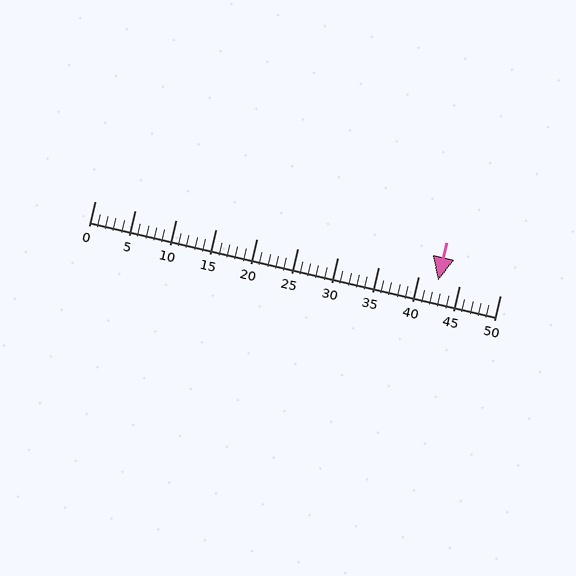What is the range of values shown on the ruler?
The ruler shows values from 0 to 50.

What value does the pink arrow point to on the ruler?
The pink arrow points to approximately 42.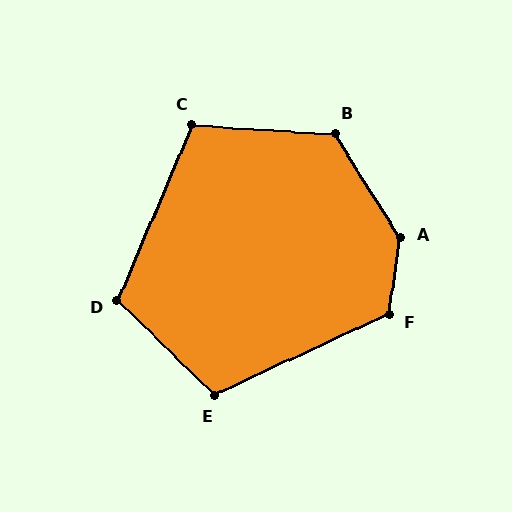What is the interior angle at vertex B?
Approximately 126 degrees (obtuse).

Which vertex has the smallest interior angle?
C, at approximately 110 degrees.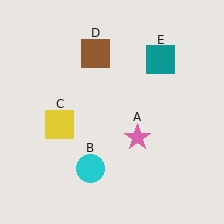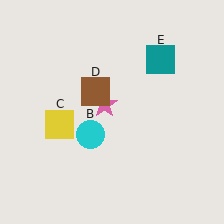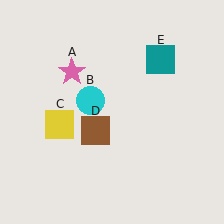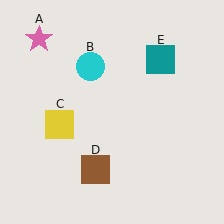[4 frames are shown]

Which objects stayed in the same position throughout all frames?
Yellow square (object C) and teal square (object E) remained stationary.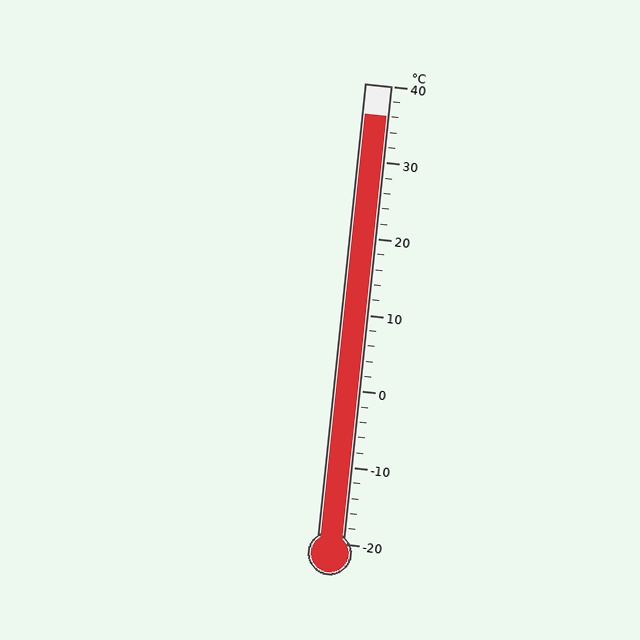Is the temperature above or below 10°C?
The temperature is above 10°C.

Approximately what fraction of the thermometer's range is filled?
The thermometer is filled to approximately 95% of its range.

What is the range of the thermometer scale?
The thermometer scale ranges from -20°C to 40°C.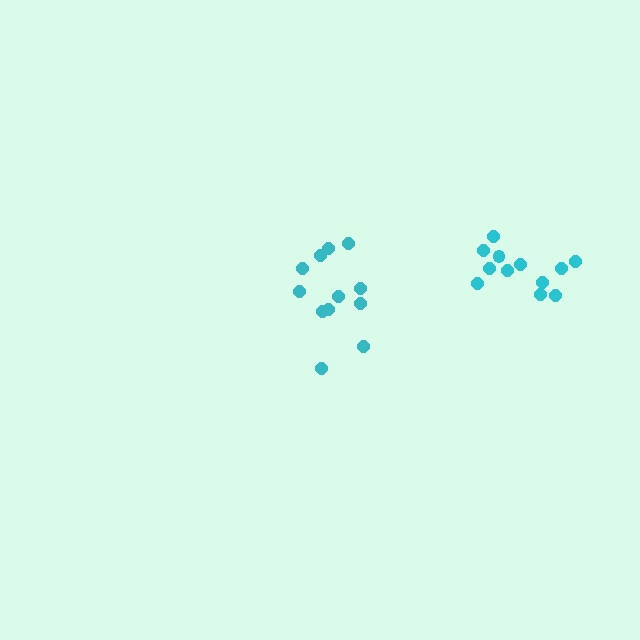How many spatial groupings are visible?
There are 2 spatial groupings.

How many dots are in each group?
Group 1: 12 dots, Group 2: 12 dots (24 total).